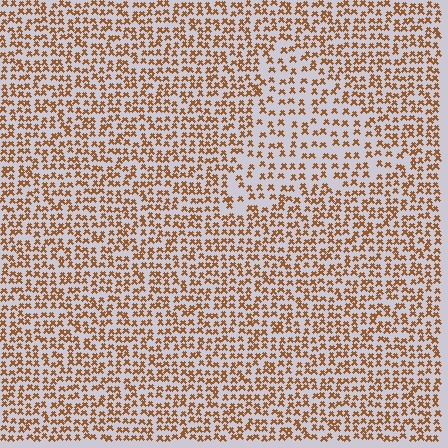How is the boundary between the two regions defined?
The boundary is defined by a change in element density (approximately 1.7x ratio). All elements are the same color, size, and shape.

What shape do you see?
I see a triangle.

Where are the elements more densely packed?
The elements are more densely packed outside the triangle boundary.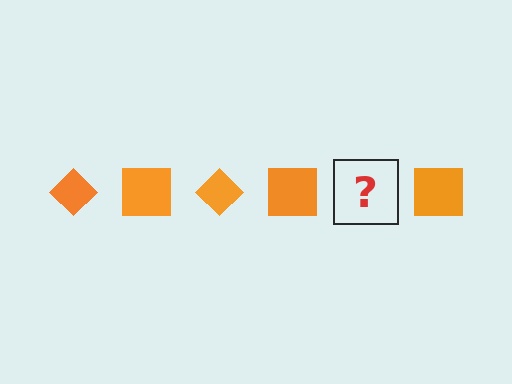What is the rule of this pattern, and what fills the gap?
The rule is that the pattern cycles through diamond, square shapes in orange. The gap should be filled with an orange diamond.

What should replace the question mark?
The question mark should be replaced with an orange diamond.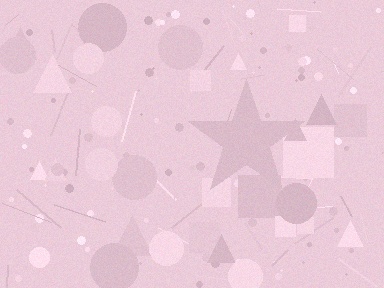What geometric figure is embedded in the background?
A star is embedded in the background.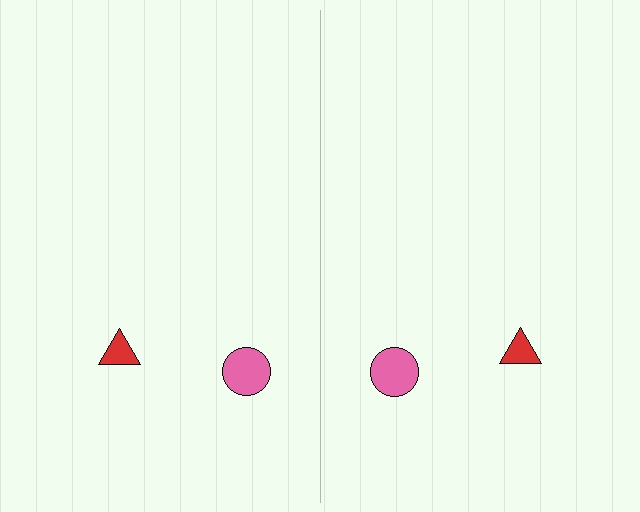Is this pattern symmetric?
Yes, this pattern has bilateral (reflection) symmetry.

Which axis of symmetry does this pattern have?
The pattern has a vertical axis of symmetry running through the center of the image.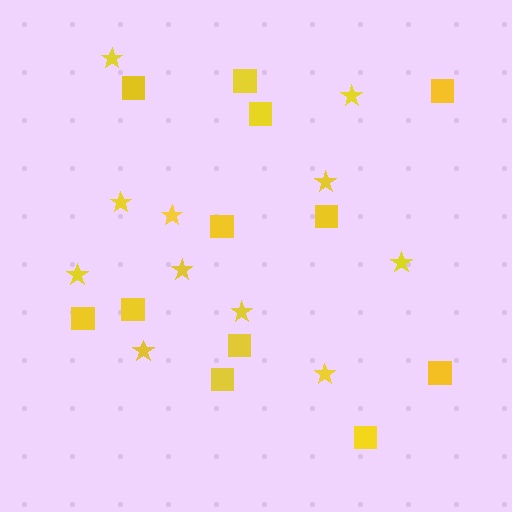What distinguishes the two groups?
There are 2 groups: one group of stars (11) and one group of squares (12).